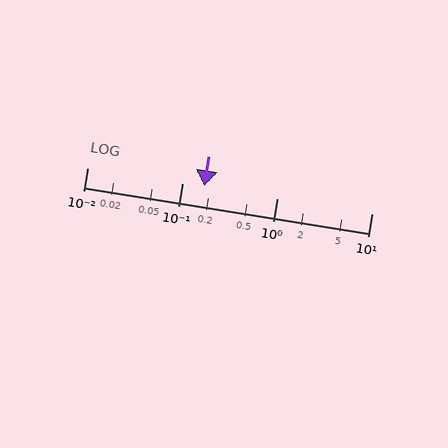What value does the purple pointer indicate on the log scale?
The pointer indicates approximately 0.17.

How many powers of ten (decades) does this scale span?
The scale spans 3 decades, from 0.01 to 10.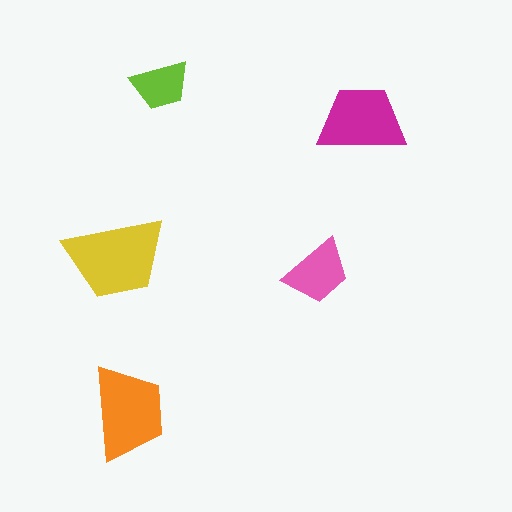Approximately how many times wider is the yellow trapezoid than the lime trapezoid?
About 1.5 times wider.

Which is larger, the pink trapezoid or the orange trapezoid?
The orange one.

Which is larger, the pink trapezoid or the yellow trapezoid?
The yellow one.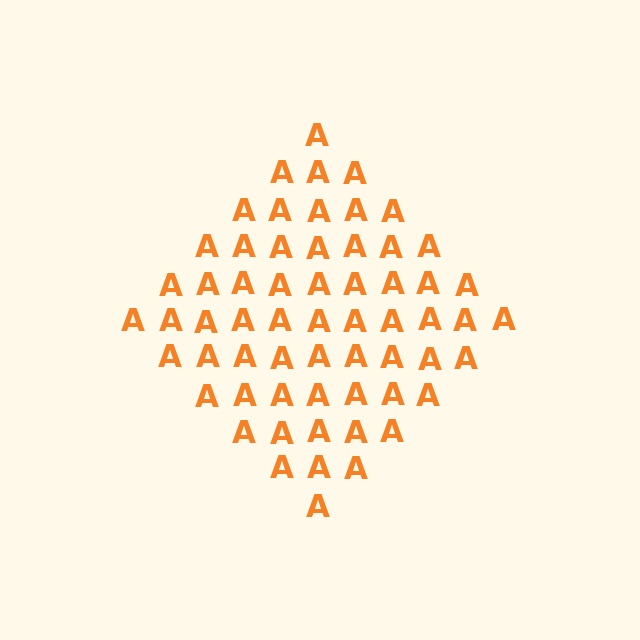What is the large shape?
The large shape is a diamond.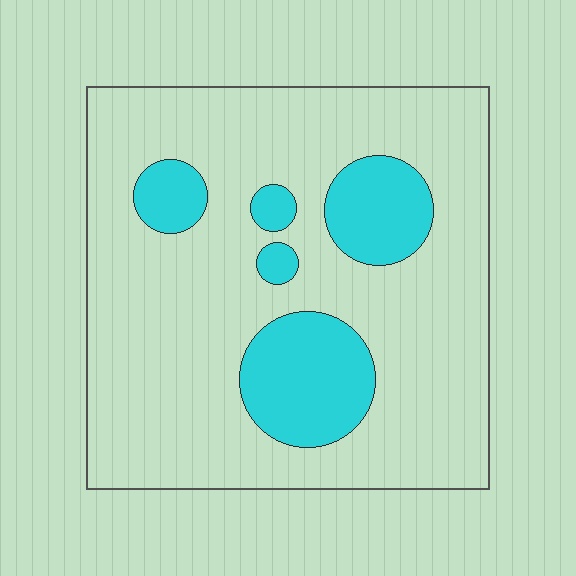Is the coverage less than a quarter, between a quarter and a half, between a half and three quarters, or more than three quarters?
Less than a quarter.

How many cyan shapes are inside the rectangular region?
5.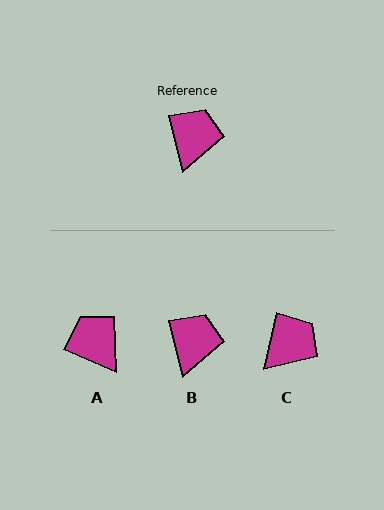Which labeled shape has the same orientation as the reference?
B.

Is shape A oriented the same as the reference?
No, it is off by about 53 degrees.